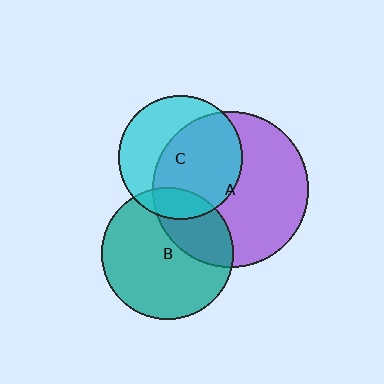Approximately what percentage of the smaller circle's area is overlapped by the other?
Approximately 30%.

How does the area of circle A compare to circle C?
Approximately 1.6 times.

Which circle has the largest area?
Circle A (purple).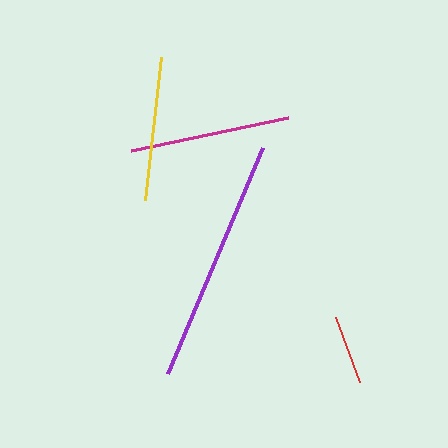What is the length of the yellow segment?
The yellow segment is approximately 143 pixels long.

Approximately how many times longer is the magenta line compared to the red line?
The magenta line is approximately 2.3 times the length of the red line.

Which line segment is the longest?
The purple line is the longest at approximately 245 pixels.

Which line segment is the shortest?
The red line is the shortest at approximately 70 pixels.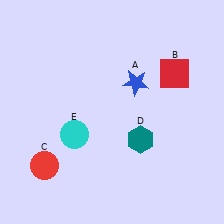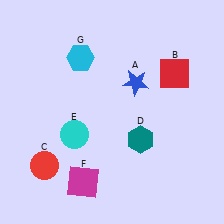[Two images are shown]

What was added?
A magenta square (F), a cyan hexagon (G) were added in Image 2.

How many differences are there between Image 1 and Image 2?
There are 2 differences between the two images.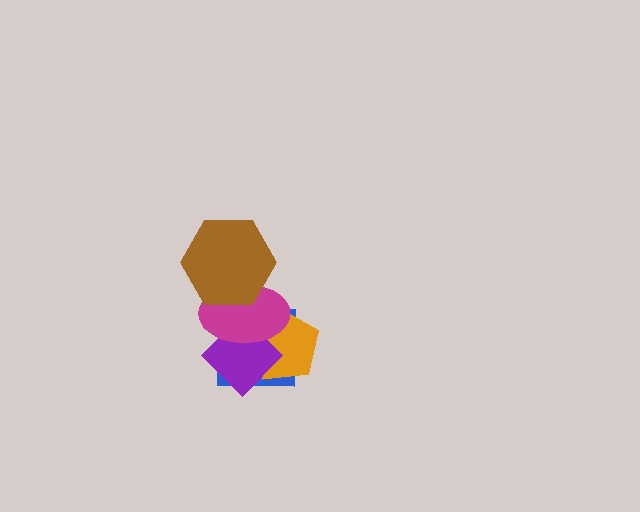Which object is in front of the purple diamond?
The magenta ellipse is in front of the purple diamond.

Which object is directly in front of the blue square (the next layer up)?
The orange pentagon is directly in front of the blue square.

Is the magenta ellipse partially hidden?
Yes, it is partially covered by another shape.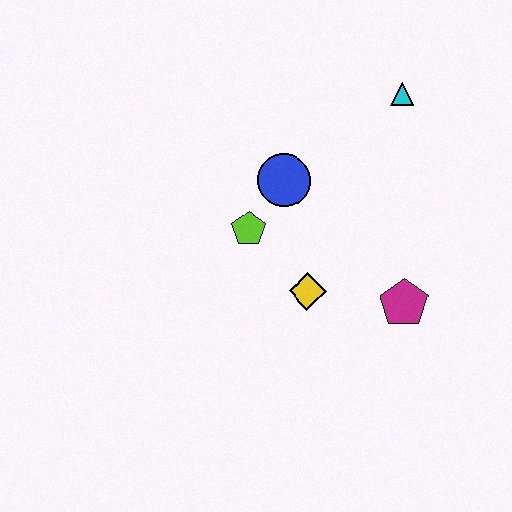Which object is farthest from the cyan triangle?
The yellow diamond is farthest from the cyan triangle.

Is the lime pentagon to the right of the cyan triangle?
No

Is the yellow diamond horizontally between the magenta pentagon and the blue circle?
Yes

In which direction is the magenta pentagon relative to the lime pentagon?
The magenta pentagon is to the right of the lime pentagon.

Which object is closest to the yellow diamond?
The lime pentagon is closest to the yellow diamond.